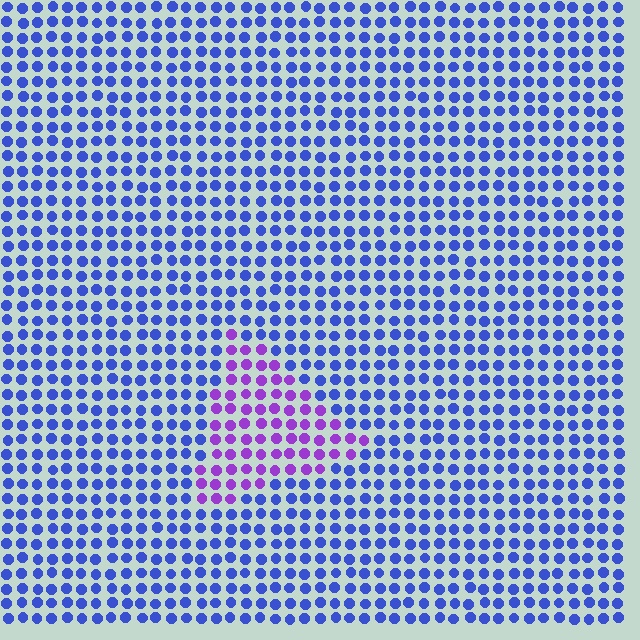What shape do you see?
I see a triangle.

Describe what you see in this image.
The image is filled with small blue elements in a uniform arrangement. A triangle-shaped region is visible where the elements are tinted to a slightly different hue, forming a subtle color boundary.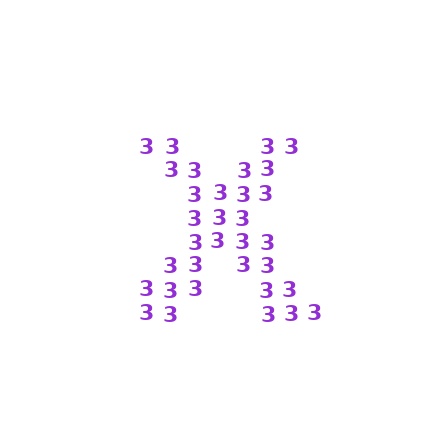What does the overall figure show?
The overall figure shows the letter X.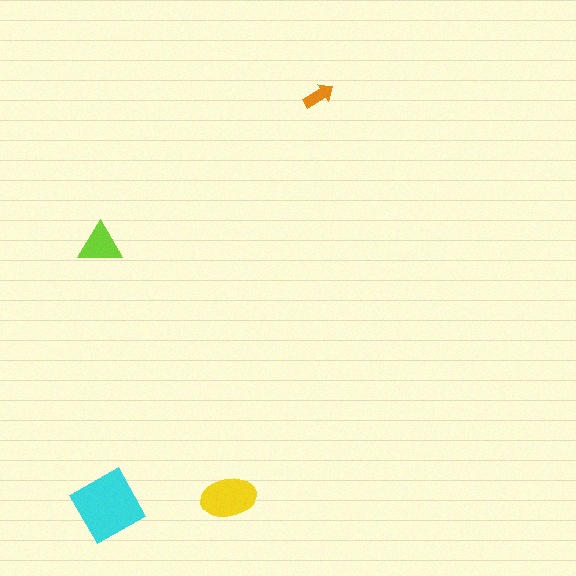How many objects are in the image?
There are 4 objects in the image.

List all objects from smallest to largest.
The orange arrow, the lime triangle, the yellow ellipse, the cyan square.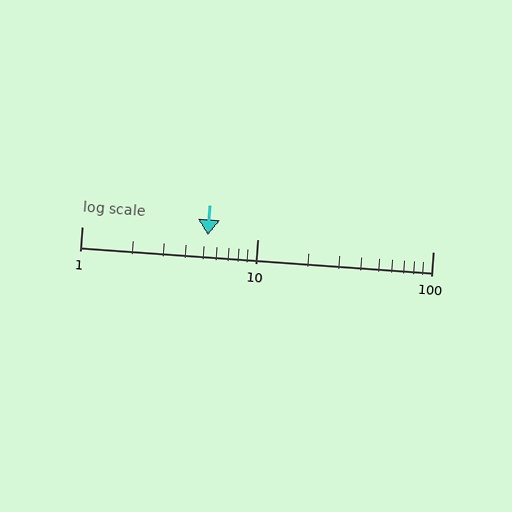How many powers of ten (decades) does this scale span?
The scale spans 2 decades, from 1 to 100.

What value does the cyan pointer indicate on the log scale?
The pointer indicates approximately 5.2.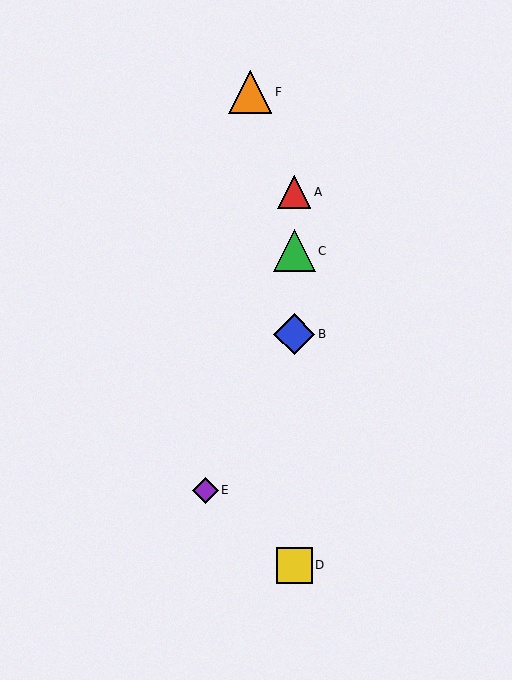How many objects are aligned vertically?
4 objects (A, B, C, D) are aligned vertically.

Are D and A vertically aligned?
Yes, both are at x≈294.